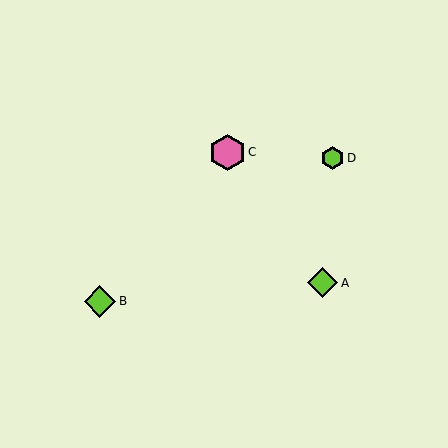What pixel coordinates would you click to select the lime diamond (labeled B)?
Click at (100, 301) to select the lime diamond B.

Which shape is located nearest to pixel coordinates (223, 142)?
The pink hexagon (labeled C) at (227, 152) is nearest to that location.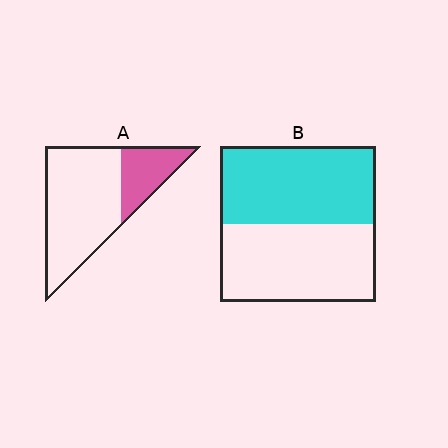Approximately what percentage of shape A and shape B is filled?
A is approximately 25% and B is approximately 50%.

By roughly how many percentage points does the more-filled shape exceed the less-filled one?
By roughly 25 percentage points (B over A).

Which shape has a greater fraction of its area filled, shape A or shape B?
Shape B.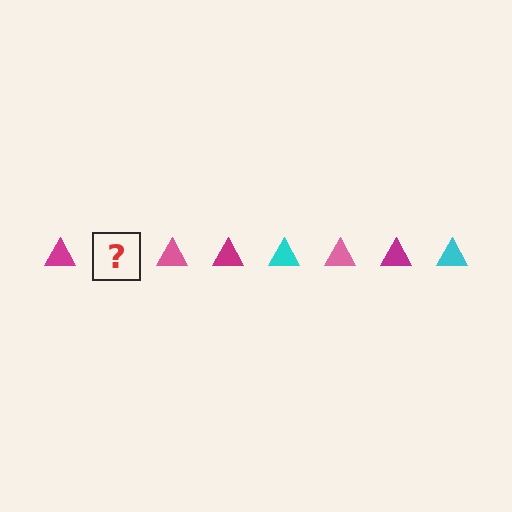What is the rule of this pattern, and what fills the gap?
The rule is that the pattern cycles through magenta, cyan, pink triangles. The gap should be filled with a cyan triangle.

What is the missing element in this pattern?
The missing element is a cyan triangle.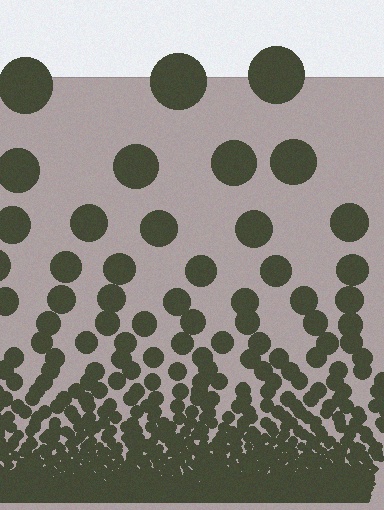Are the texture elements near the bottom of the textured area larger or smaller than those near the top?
Smaller. The gradient is inverted — elements near the bottom are smaller and denser.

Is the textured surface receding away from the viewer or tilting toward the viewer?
The surface appears to tilt toward the viewer. Texture elements get larger and sparser toward the top.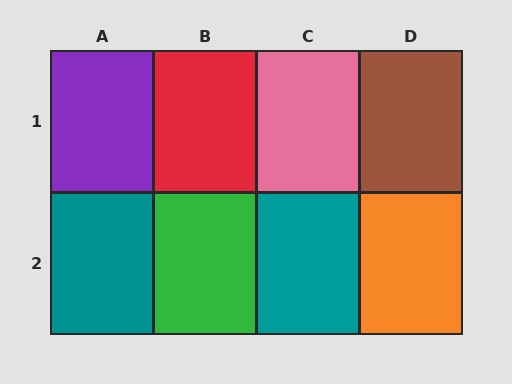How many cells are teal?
2 cells are teal.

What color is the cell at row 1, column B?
Red.